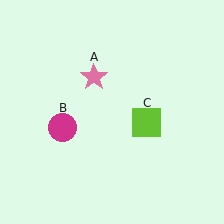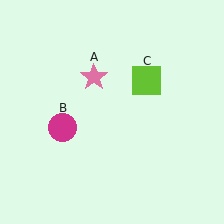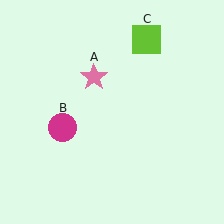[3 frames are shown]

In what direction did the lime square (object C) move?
The lime square (object C) moved up.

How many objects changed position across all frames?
1 object changed position: lime square (object C).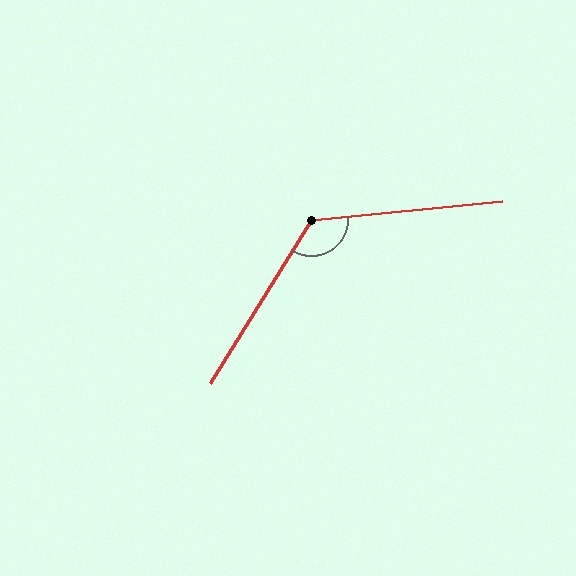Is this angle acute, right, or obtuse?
It is obtuse.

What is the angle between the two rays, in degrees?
Approximately 127 degrees.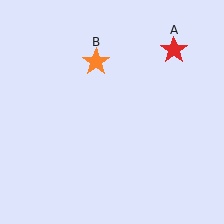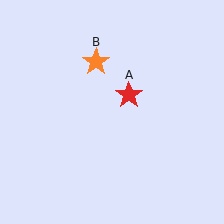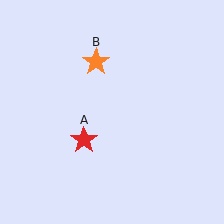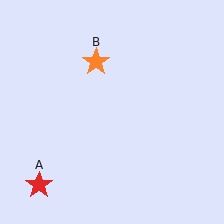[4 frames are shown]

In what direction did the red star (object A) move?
The red star (object A) moved down and to the left.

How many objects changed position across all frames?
1 object changed position: red star (object A).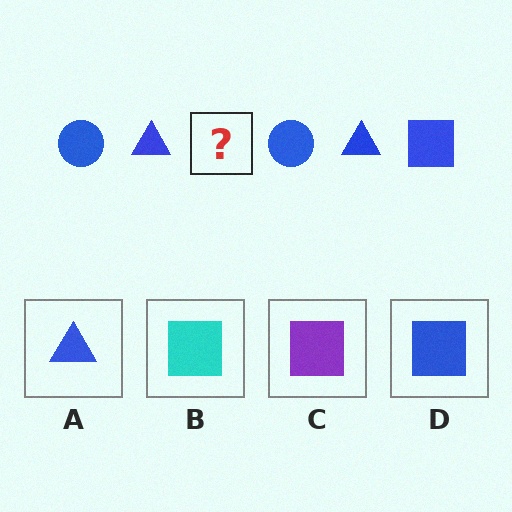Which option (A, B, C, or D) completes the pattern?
D.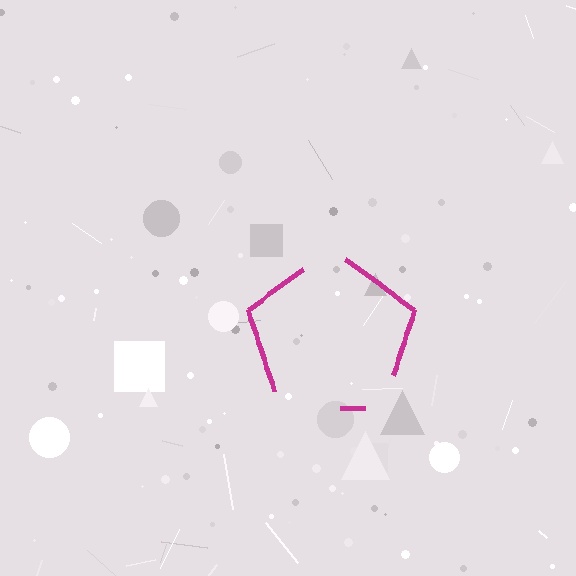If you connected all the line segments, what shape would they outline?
They would outline a pentagon.